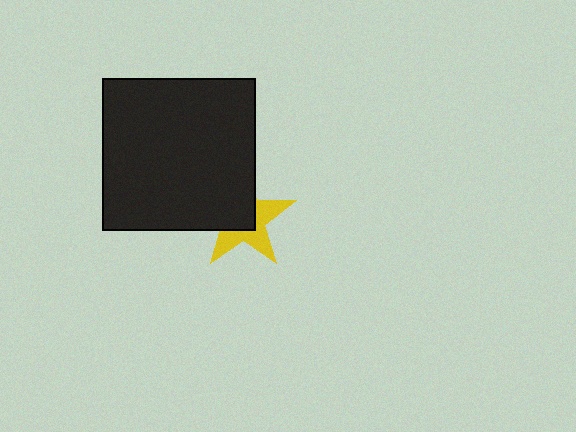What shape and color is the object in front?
The object in front is a black square.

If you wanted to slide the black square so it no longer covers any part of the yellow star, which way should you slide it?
Slide it toward the upper-left — that is the most direct way to separate the two shapes.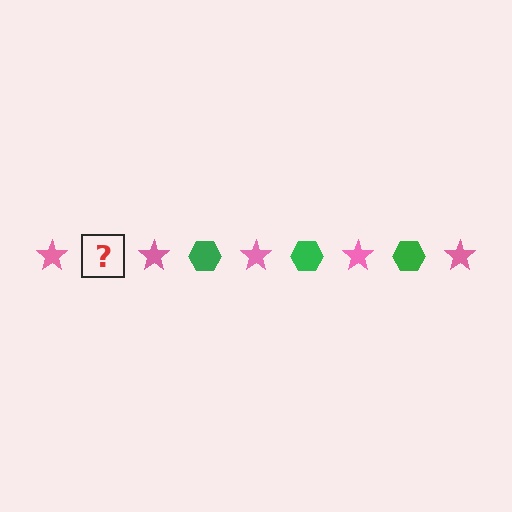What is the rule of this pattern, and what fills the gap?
The rule is that the pattern alternates between pink star and green hexagon. The gap should be filled with a green hexagon.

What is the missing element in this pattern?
The missing element is a green hexagon.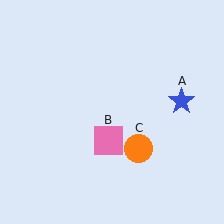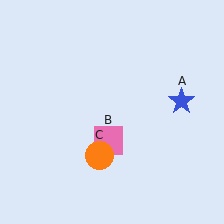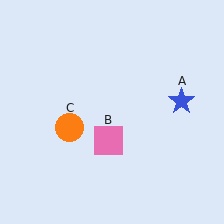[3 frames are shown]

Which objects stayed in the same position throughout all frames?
Blue star (object A) and pink square (object B) remained stationary.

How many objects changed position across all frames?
1 object changed position: orange circle (object C).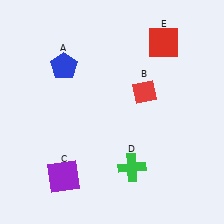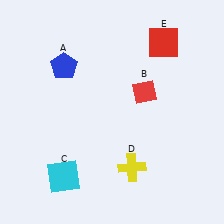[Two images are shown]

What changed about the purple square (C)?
In Image 1, C is purple. In Image 2, it changed to cyan.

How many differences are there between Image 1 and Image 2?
There are 2 differences between the two images.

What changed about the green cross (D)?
In Image 1, D is green. In Image 2, it changed to yellow.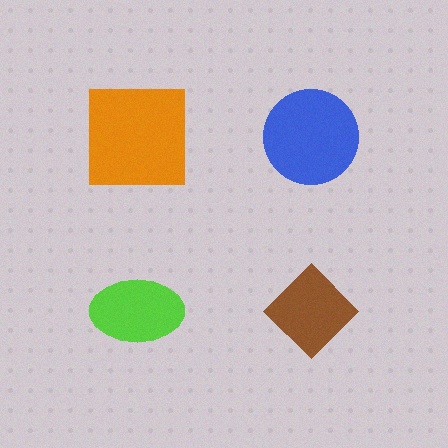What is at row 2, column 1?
A lime ellipse.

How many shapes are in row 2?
2 shapes.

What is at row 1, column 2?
A blue circle.